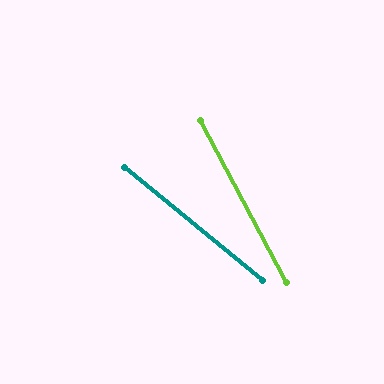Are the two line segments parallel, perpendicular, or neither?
Neither parallel nor perpendicular — they differ by about 22°.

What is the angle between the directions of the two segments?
Approximately 22 degrees.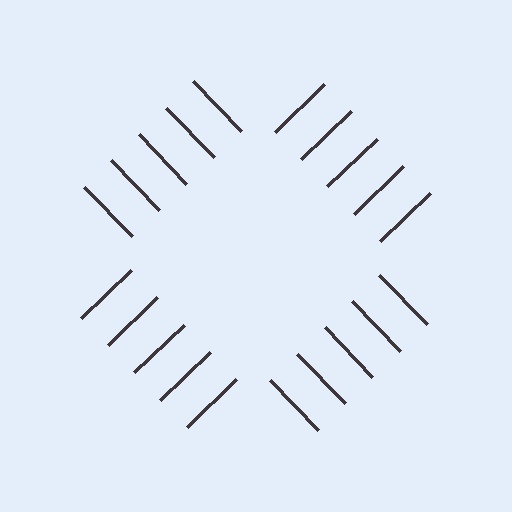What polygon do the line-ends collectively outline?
An illusory square — the line segments terminate on its edges but no continuous stroke is drawn.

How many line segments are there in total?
20 — 5 along each of the 4 edges.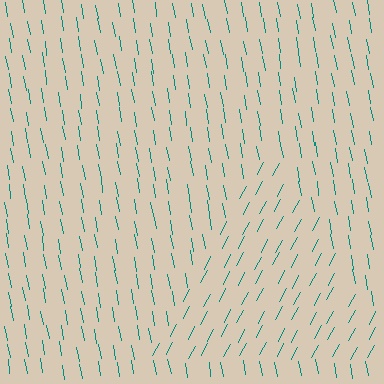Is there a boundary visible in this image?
Yes, there is a texture boundary formed by a change in line orientation.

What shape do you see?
I see a triangle.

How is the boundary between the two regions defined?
The boundary is defined purely by a change in line orientation (approximately 38 degrees difference). All lines are the same color and thickness.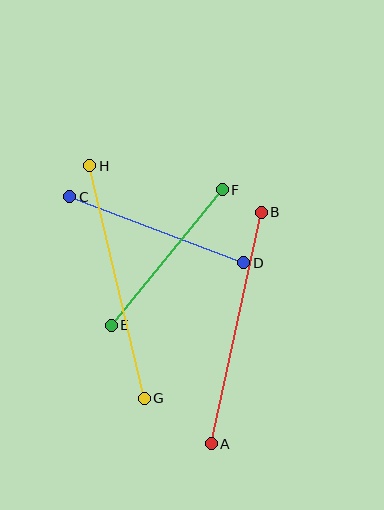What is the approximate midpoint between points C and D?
The midpoint is at approximately (157, 230) pixels.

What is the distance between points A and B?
The distance is approximately 237 pixels.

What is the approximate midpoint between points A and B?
The midpoint is at approximately (236, 328) pixels.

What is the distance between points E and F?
The distance is approximately 175 pixels.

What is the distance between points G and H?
The distance is approximately 239 pixels.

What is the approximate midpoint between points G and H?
The midpoint is at approximately (117, 282) pixels.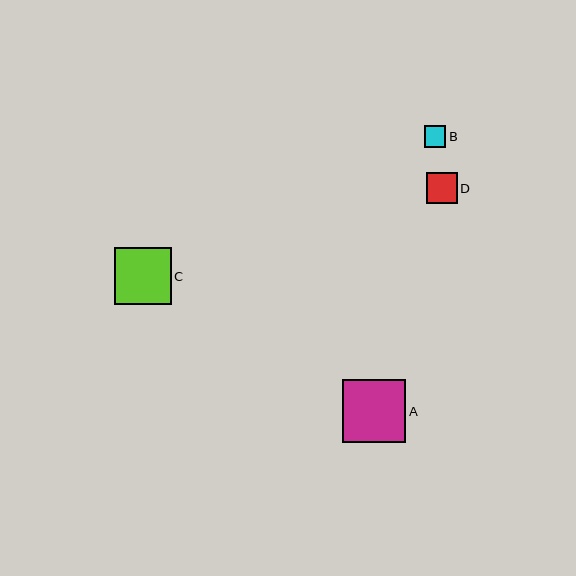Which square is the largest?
Square A is the largest with a size of approximately 63 pixels.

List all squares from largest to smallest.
From largest to smallest: A, C, D, B.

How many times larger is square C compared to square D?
Square C is approximately 1.8 times the size of square D.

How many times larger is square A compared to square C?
Square A is approximately 1.1 times the size of square C.